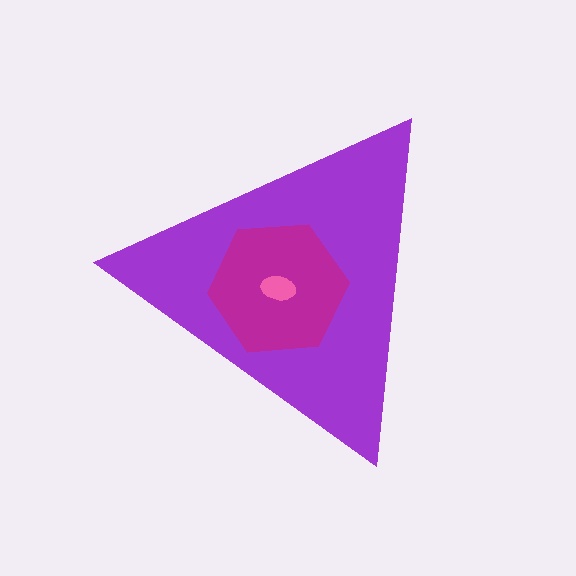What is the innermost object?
The pink ellipse.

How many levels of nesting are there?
3.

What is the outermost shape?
The purple triangle.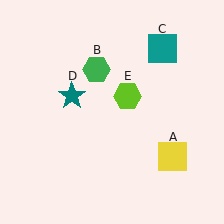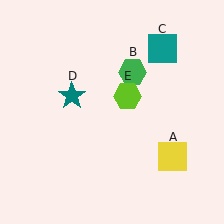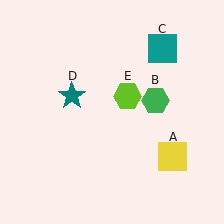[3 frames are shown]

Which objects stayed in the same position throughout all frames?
Yellow square (object A) and teal square (object C) and teal star (object D) and lime hexagon (object E) remained stationary.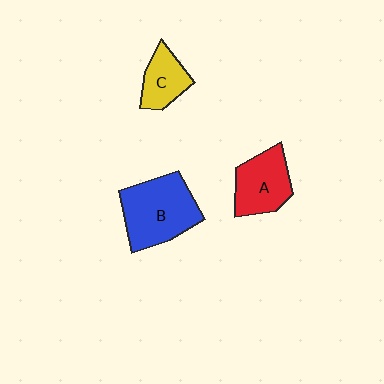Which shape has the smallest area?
Shape C (yellow).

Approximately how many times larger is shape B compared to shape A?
Approximately 1.4 times.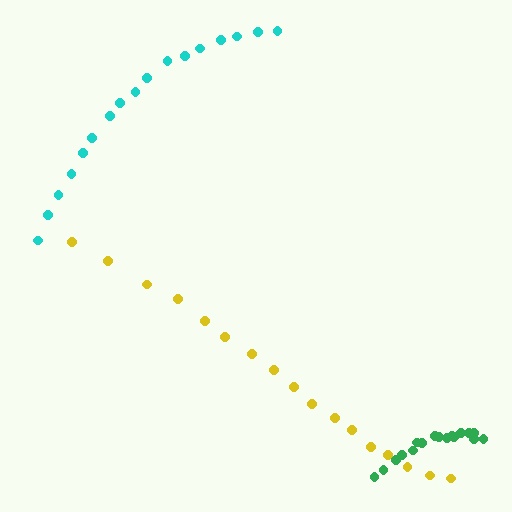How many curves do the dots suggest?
There are 3 distinct paths.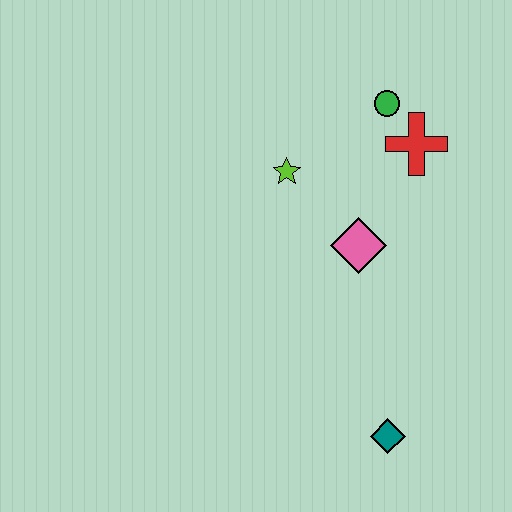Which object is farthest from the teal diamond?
The green circle is farthest from the teal diamond.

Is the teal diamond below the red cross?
Yes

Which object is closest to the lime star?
The pink diamond is closest to the lime star.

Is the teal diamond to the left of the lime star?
No